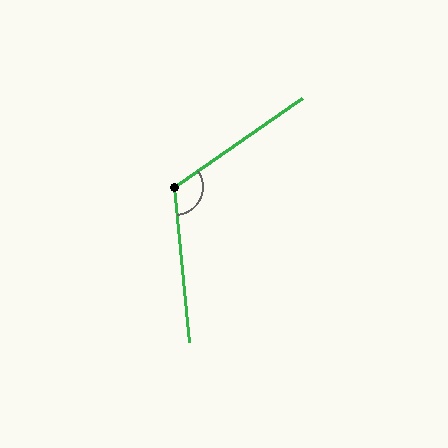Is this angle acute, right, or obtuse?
It is obtuse.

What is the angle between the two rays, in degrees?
Approximately 119 degrees.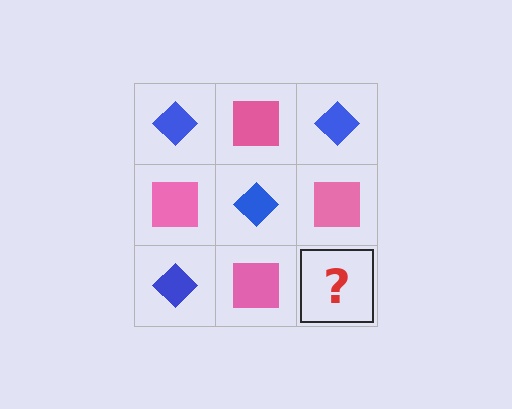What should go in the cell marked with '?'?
The missing cell should contain a blue diamond.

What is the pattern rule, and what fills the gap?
The rule is that it alternates blue diamond and pink square in a checkerboard pattern. The gap should be filled with a blue diamond.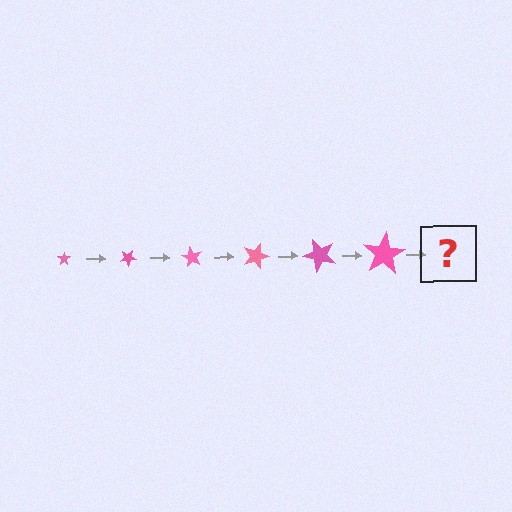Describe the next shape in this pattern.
It should be a star, larger than the previous one and rotated 180 degrees from the start.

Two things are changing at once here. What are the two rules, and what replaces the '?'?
The two rules are that the star grows larger each step and it rotates 30 degrees each step. The '?' should be a star, larger than the previous one and rotated 180 degrees from the start.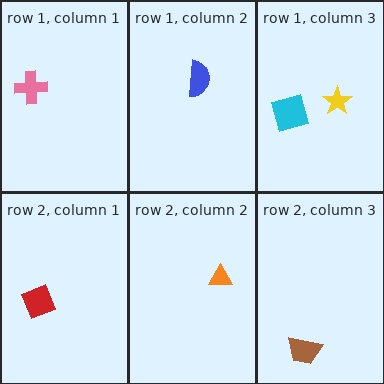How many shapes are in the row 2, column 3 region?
1.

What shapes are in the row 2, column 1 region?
The red diamond.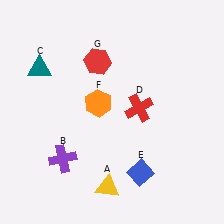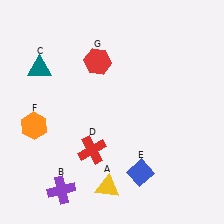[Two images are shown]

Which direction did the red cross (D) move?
The red cross (D) moved left.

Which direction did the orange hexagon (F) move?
The orange hexagon (F) moved left.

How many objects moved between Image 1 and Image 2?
3 objects moved between the two images.